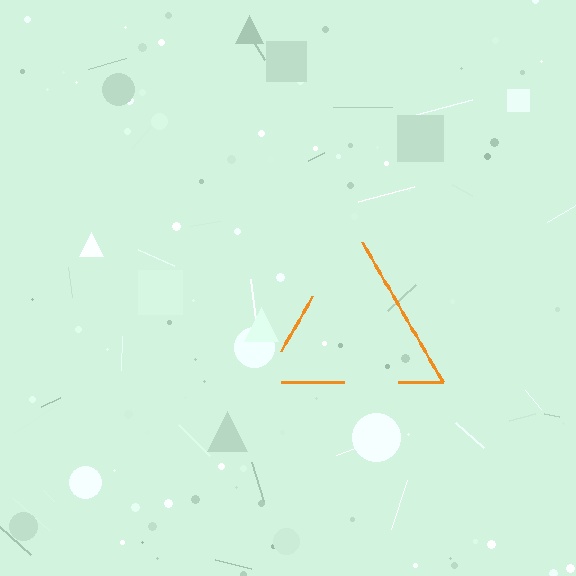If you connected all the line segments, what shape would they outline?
They would outline a triangle.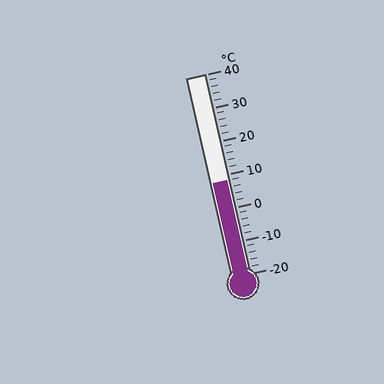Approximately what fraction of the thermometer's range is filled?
The thermometer is filled to approximately 45% of its range.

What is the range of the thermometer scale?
The thermometer scale ranges from -20°C to 40°C.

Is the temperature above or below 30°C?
The temperature is below 30°C.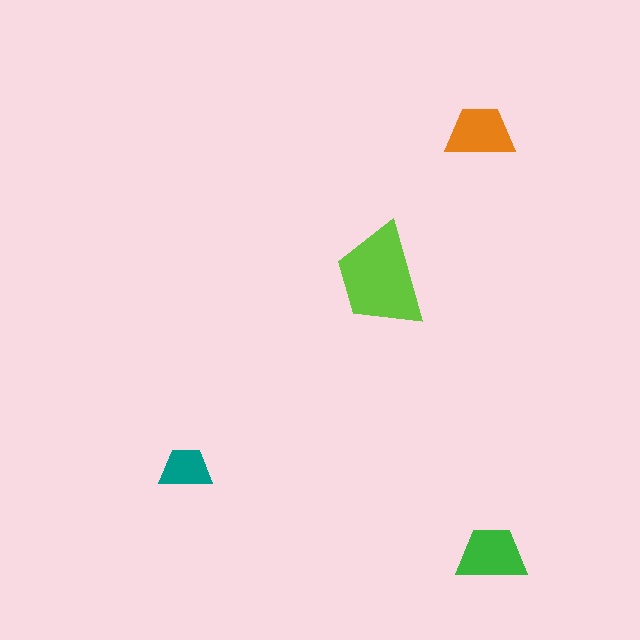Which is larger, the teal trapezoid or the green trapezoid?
The green one.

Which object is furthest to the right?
The green trapezoid is rightmost.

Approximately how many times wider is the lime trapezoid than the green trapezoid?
About 1.5 times wider.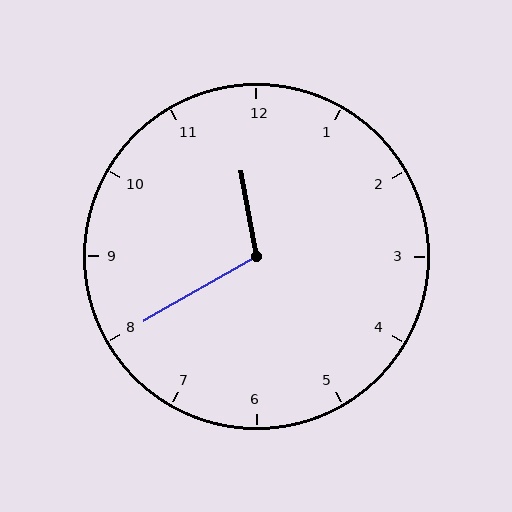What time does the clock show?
11:40.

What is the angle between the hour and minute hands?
Approximately 110 degrees.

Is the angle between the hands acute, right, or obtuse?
It is obtuse.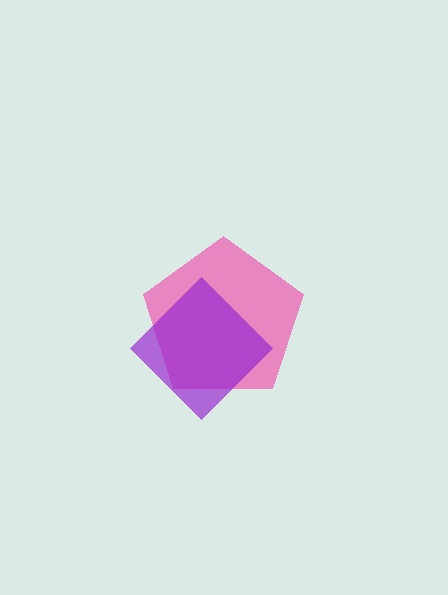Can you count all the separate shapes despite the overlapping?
Yes, there are 2 separate shapes.